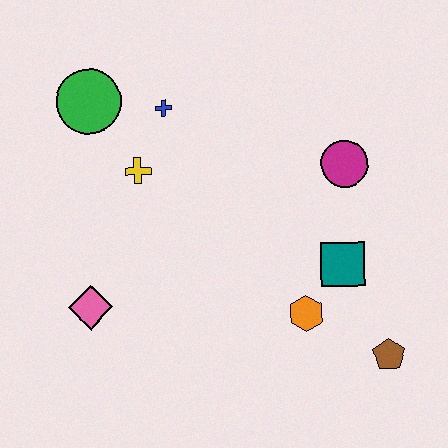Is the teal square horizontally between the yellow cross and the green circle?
No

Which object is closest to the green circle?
The blue cross is closest to the green circle.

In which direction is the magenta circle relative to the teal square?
The magenta circle is above the teal square.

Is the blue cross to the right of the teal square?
No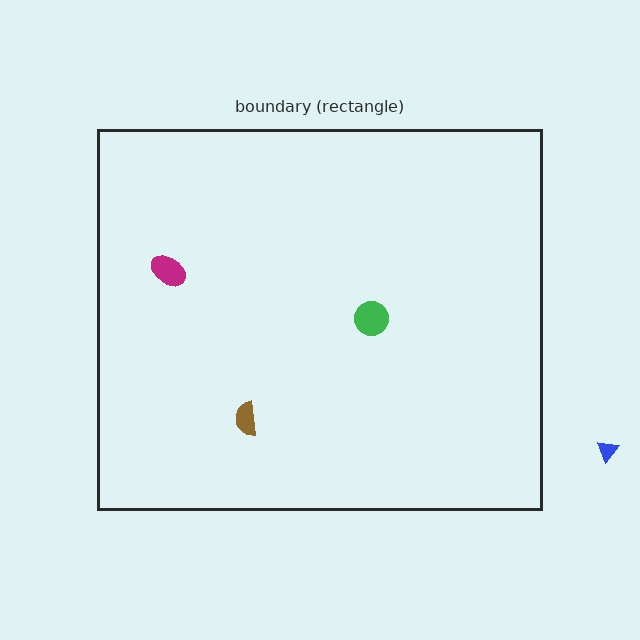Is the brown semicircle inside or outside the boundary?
Inside.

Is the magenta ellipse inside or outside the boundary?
Inside.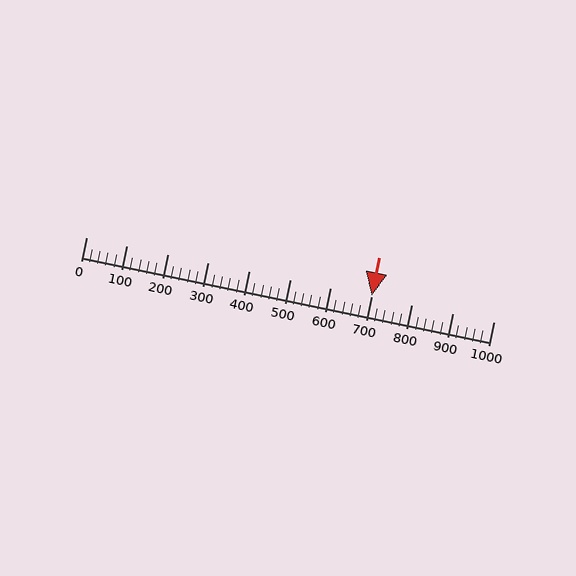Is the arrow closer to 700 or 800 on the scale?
The arrow is closer to 700.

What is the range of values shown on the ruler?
The ruler shows values from 0 to 1000.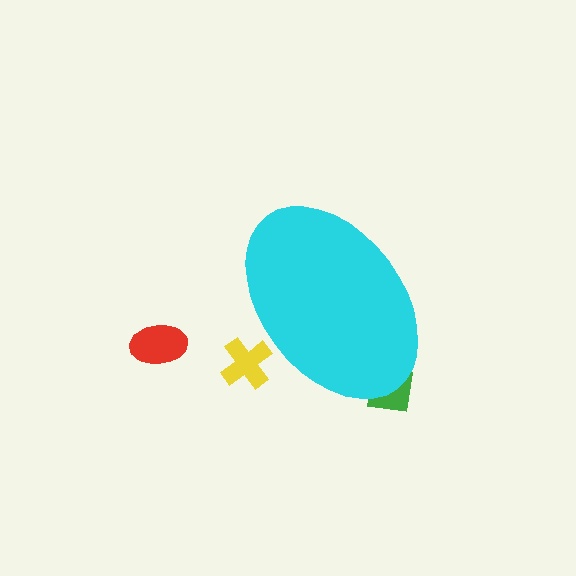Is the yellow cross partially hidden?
Yes, the yellow cross is partially hidden behind the cyan ellipse.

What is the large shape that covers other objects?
A cyan ellipse.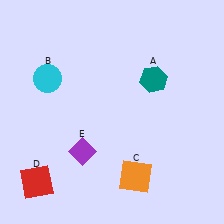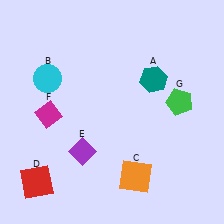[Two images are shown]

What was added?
A magenta diamond (F), a green pentagon (G) were added in Image 2.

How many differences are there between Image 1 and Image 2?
There are 2 differences between the two images.